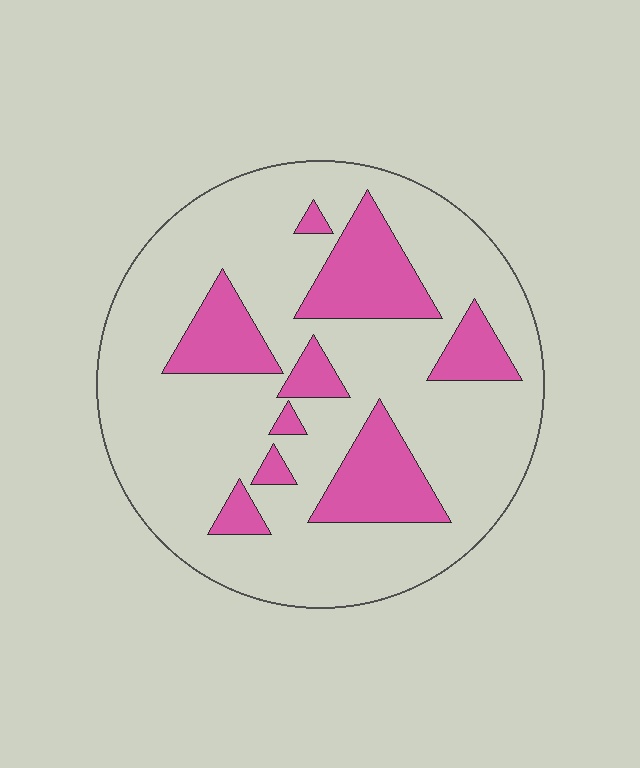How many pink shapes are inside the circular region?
9.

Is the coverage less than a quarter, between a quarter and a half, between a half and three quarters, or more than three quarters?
Less than a quarter.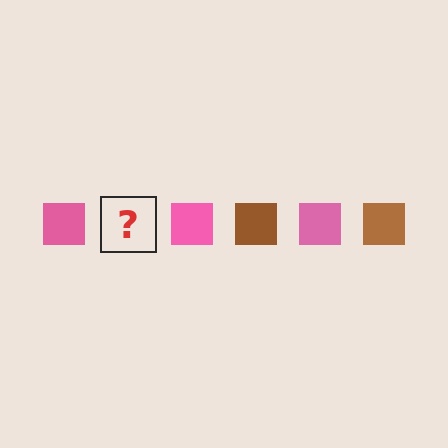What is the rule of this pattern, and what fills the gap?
The rule is that the pattern cycles through pink, brown squares. The gap should be filled with a brown square.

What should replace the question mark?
The question mark should be replaced with a brown square.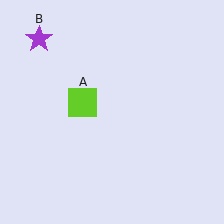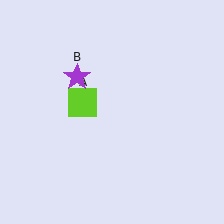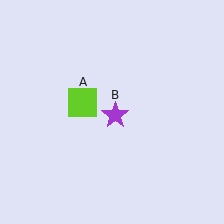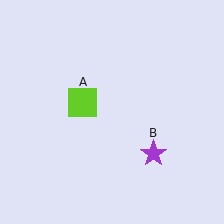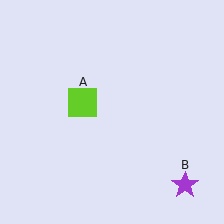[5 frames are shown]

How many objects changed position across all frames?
1 object changed position: purple star (object B).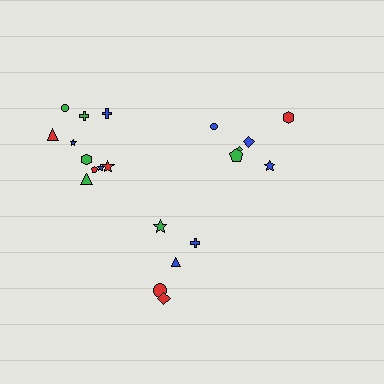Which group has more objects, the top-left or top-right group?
The top-left group.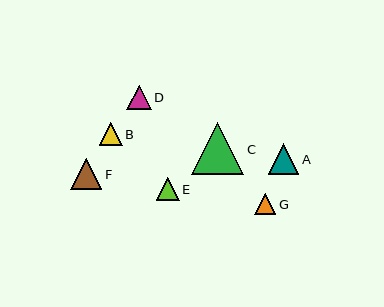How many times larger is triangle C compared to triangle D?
Triangle C is approximately 2.1 times the size of triangle D.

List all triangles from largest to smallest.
From largest to smallest: C, F, A, D, E, B, G.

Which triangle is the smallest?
Triangle G is the smallest with a size of approximately 21 pixels.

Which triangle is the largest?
Triangle C is the largest with a size of approximately 52 pixels.